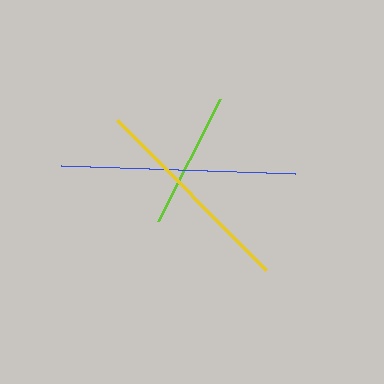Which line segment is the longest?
The blue line is the longest at approximately 234 pixels.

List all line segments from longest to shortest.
From longest to shortest: blue, yellow, lime.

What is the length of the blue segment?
The blue segment is approximately 234 pixels long.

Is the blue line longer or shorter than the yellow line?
The blue line is longer than the yellow line.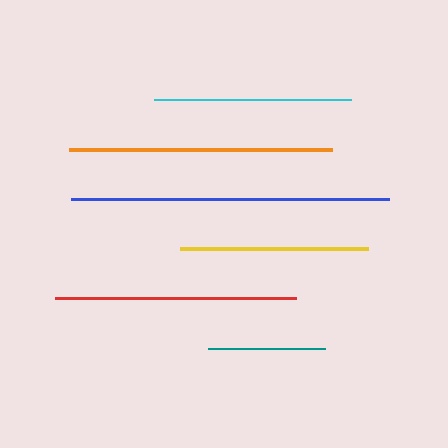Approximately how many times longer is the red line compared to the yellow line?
The red line is approximately 1.3 times the length of the yellow line.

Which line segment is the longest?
The blue line is the longest at approximately 318 pixels.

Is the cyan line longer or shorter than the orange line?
The orange line is longer than the cyan line.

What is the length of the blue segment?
The blue segment is approximately 318 pixels long.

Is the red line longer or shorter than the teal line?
The red line is longer than the teal line.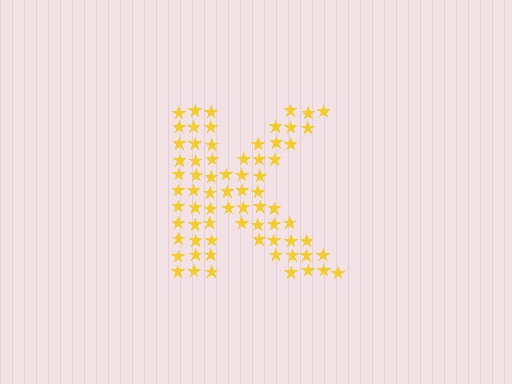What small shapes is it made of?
It is made of small stars.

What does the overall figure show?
The overall figure shows the letter K.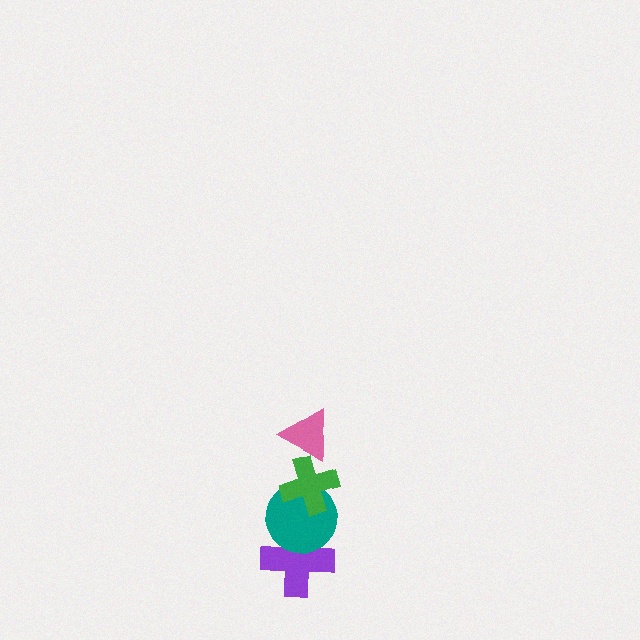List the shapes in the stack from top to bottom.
From top to bottom: the pink triangle, the green cross, the teal circle, the purple cross.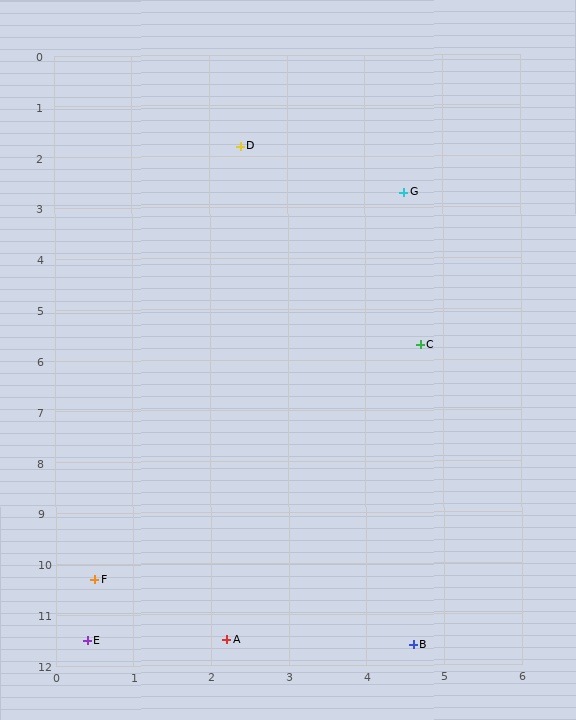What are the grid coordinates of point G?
Point G is at approximately (4.5, 2.7).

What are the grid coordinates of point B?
Point B is at approximately (4.6, 11.6).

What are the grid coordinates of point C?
Point C is at approximately (4.7, 5.7).